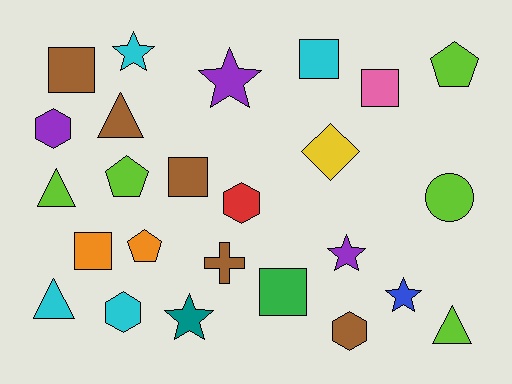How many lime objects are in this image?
There are 5 lime objects.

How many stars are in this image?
There are 5 stars.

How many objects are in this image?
There are 25 objects.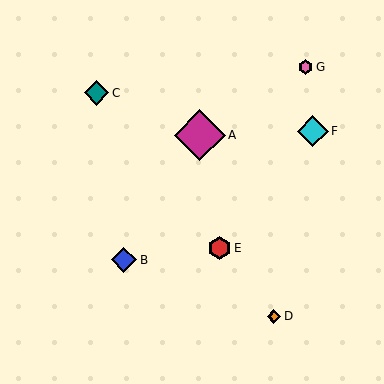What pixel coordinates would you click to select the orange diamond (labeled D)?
Click at (274, 316) to select the orange diamond D.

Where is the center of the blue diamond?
The center of the blue diamond is at (124, 260).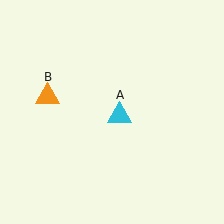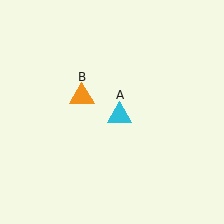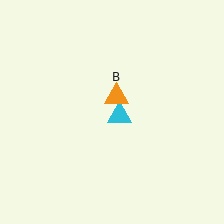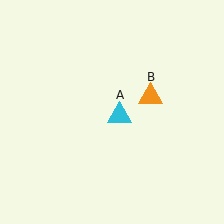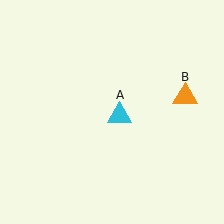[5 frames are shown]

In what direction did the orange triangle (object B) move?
The orange triangle (object B) moved right.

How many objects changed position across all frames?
1 object changed position: orange triangle (object B).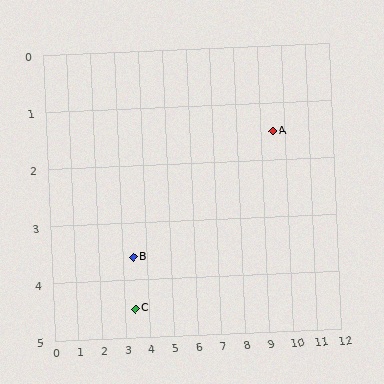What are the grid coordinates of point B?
Point B is at approximately (3.4, 3.6).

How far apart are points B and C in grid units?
Points B and C are about 0.9 grid units apart.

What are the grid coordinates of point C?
Point C is at approximately (3.4, 4.5).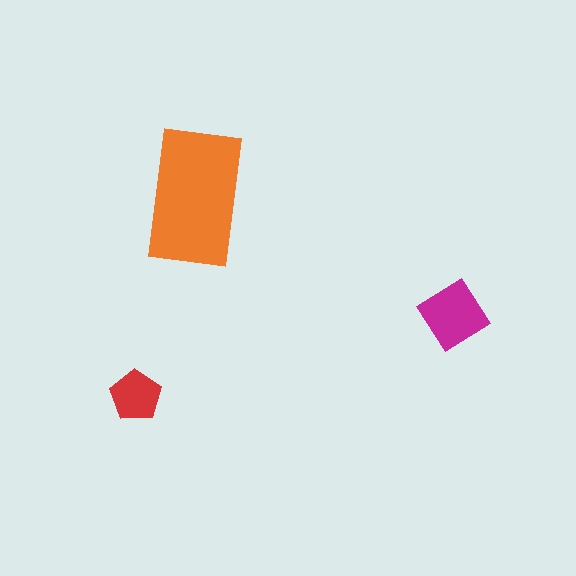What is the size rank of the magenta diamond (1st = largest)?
2nd.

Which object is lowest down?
The red pentagon is bottommost.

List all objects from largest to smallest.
The orange rectangle, the magenta diamond, the red pentagon.